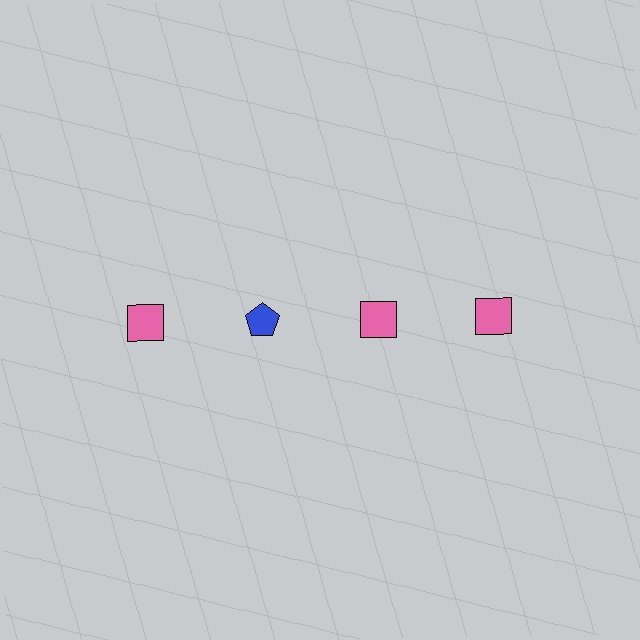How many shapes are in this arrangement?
There are 4 shapes arranged in a grid pattern.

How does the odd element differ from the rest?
It differs in both color (blue instead of pink) and shape (pentagon instead of square).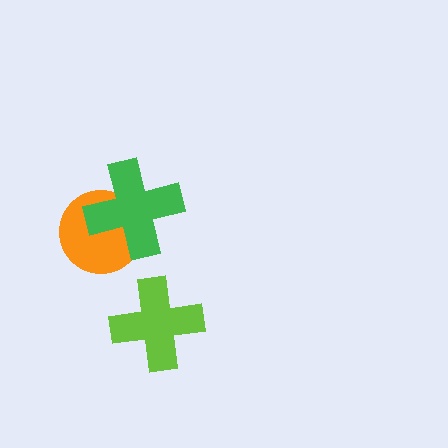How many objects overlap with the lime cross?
0 objects overlap with the lime cross.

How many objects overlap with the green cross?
1 object overlaps with the green cross.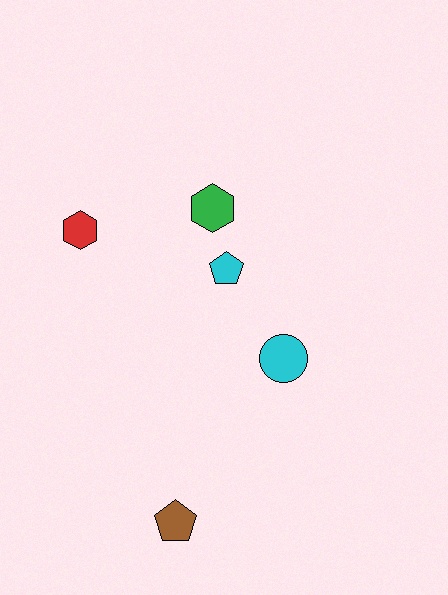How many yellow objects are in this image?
There are no yellow objects.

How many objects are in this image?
There are 5 objects.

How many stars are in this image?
There are no stars.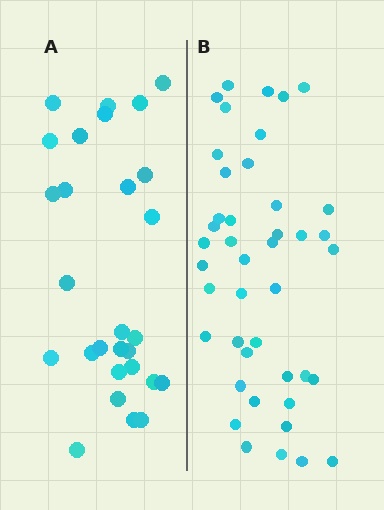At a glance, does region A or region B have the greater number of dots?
Region B (the right region) has more dots.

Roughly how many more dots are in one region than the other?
Region B has approximately 15 more dots than region A.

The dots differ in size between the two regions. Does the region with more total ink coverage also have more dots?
No. Region A has more total ink coverage because its dots are larger, but region B actually contains more individual dots. Total area can be misleading — the number of items is what matters here.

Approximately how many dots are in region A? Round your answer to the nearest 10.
About 30 dots. (The exact count is 28, which rounds to 30.)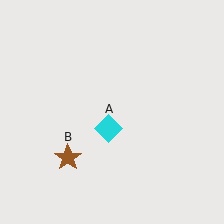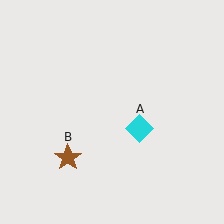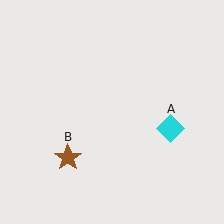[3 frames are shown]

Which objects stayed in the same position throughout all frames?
Brown star (object B) remained stationary.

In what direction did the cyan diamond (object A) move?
The cyan diamond (object A) moved right.